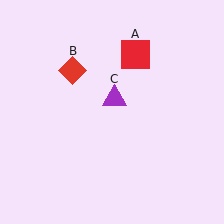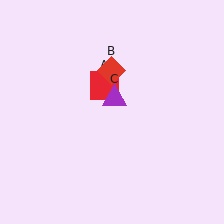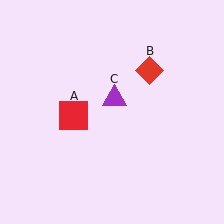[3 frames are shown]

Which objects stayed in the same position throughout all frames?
Purple triangle (object C) remained stationary.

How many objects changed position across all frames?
2 objects changed position: red square (object A), red diamond (object B).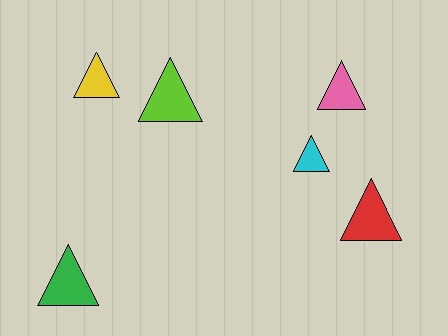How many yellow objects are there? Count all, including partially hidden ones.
There is 1 yellow object.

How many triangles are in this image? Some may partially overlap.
There are 6 triangles.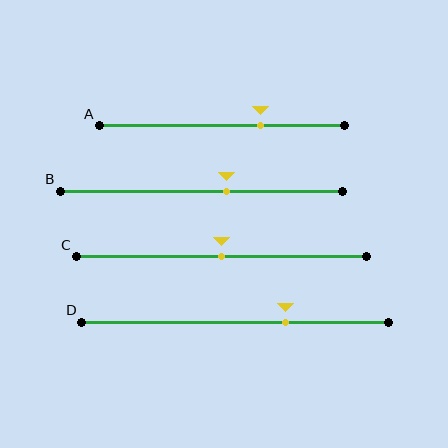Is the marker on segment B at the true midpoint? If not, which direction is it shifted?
No, the marker on segment B is shifted to the right by about 9% of the segment length.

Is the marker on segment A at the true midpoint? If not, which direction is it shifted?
No, the marker on segment A is shifted to the right by about 16% of the segment length.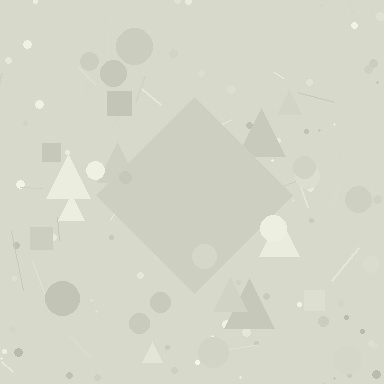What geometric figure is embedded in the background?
A diamond is embedded in the background.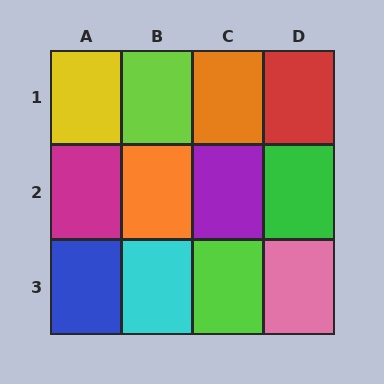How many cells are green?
1 cell is green.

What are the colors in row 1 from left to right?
Yellow, lime, orange, red.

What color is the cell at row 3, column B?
Cyan.